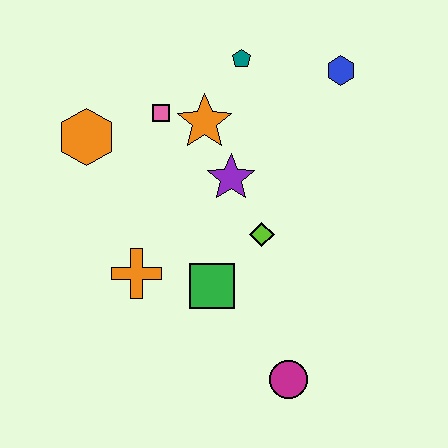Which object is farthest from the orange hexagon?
The magenta circle is farthest from the orange hexagon.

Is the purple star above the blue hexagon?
No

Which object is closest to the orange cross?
The green square is closest to the orange cross.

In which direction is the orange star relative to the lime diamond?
The orange star is above the lime diamond.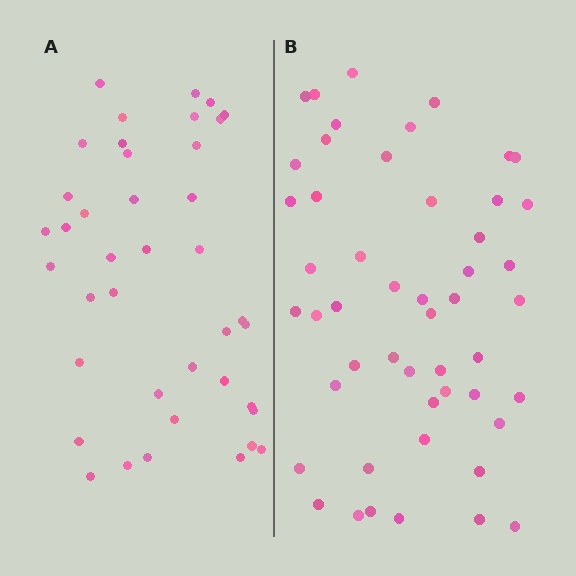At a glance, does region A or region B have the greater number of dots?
Region B (the right region) has more dots.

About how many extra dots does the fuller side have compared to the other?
Region B has roughly 10 or so more dots than region A.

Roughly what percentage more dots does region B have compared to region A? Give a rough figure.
About 25% more.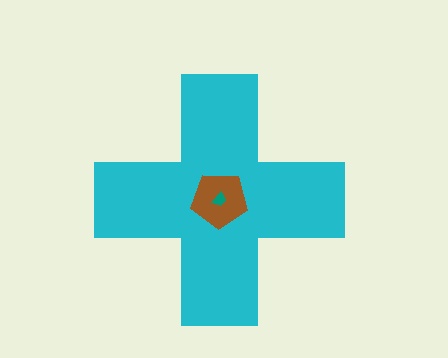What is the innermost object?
The teal trapezoid.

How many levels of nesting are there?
3.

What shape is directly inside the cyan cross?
The brown pentagon.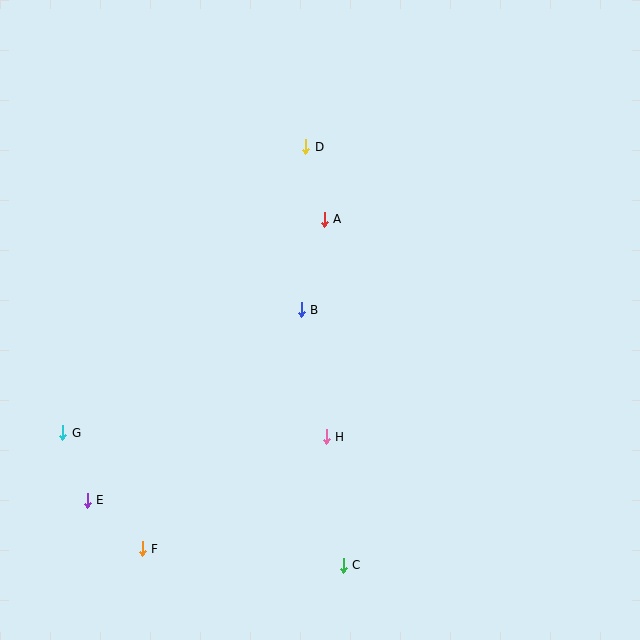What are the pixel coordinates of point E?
Point E is at (87, 500).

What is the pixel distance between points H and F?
The distance between H and F is 215 pixels.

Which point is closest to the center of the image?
Point B at (301, 310) is closest to the center.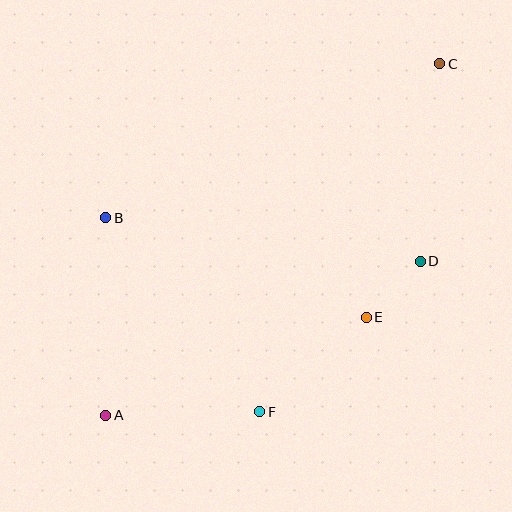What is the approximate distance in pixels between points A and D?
The distance between A and D is approximately 350 pixels.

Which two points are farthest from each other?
Points A and C are farthest from each other.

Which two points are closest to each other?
Points D and E are closest to each other.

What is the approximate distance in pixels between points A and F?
The distance between A and F is approximately 154 pixels.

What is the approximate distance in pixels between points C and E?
The distance between C and E is approximately 264 pixels.